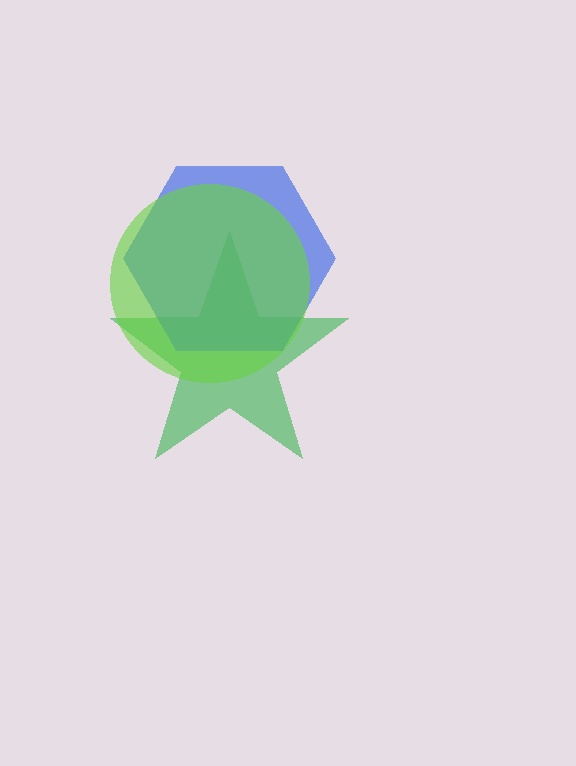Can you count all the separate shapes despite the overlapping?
Yes, there are 3 separate shapes.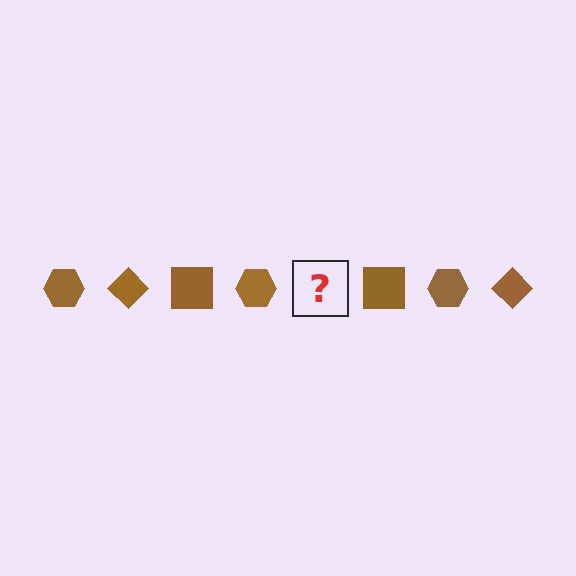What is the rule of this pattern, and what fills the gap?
The rule is that the pattern cycles through hexagon, diamond, square shapes in brown. The gap should be filled with a brown diamond.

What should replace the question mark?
The question mark should be replaced with a brown diamond.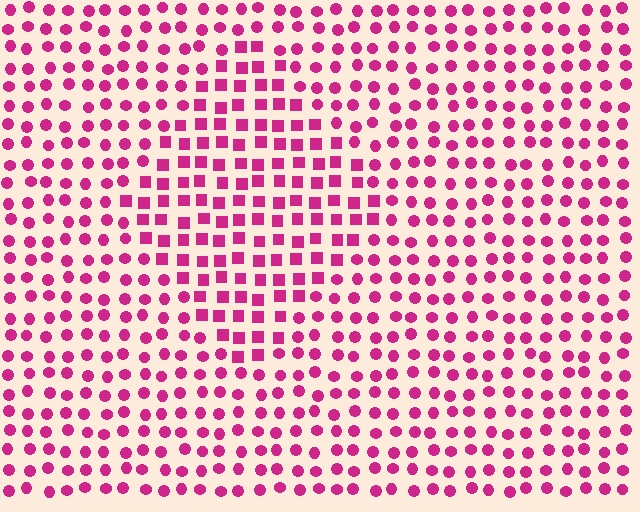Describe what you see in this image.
The image is filled with small magenta elements arranged in a uniform grid. A diamond-shaped region contains squares, while the surrounding area contains circles. The boundary is defined purely by the change in element shape.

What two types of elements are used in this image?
The image uses squares inside the diamond region and circles outside it.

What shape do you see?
I see a diamond.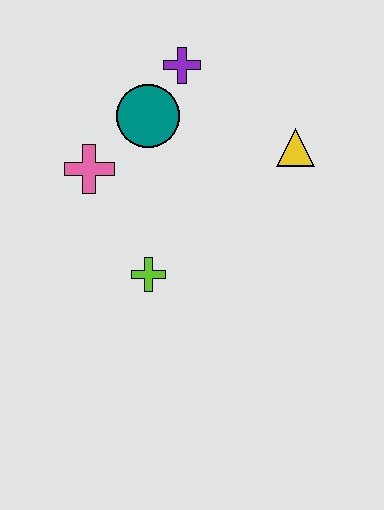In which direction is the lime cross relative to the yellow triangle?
The lime cross is to the left of the yellow triangle.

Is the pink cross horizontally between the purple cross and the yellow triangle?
No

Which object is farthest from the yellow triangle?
The pink cross is farthest from the yellow triangle.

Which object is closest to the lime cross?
The pink cross is closest to the lime cross.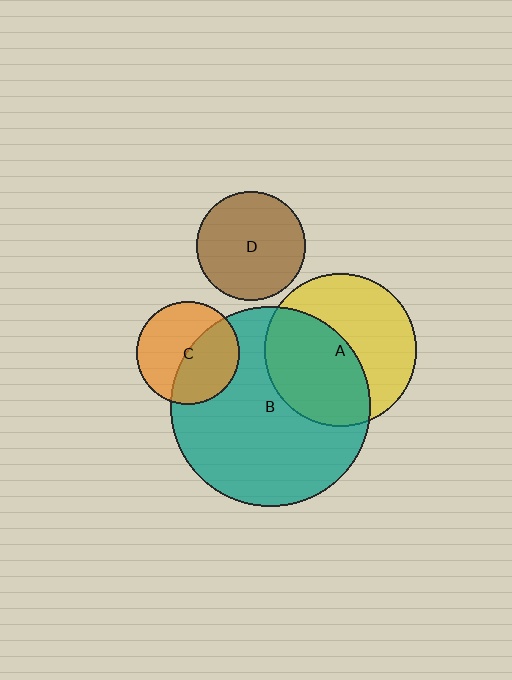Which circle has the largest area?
Circle B (teal).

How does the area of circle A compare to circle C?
Approximately 2.2 times.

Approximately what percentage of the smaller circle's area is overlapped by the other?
Approximately 50%.